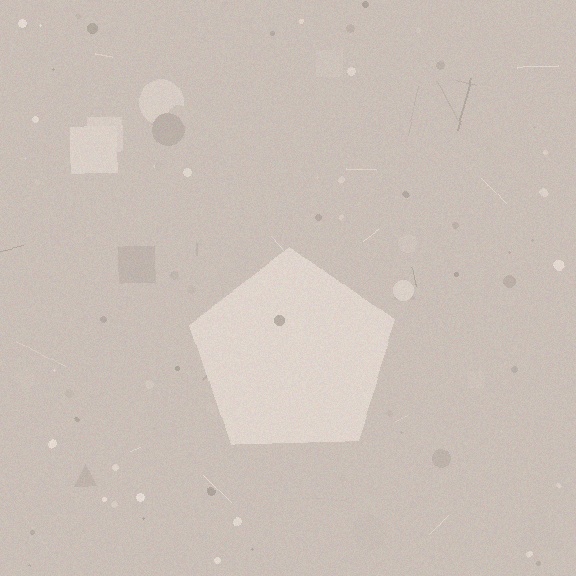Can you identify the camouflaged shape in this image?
The camouflaged shape is a pentagon.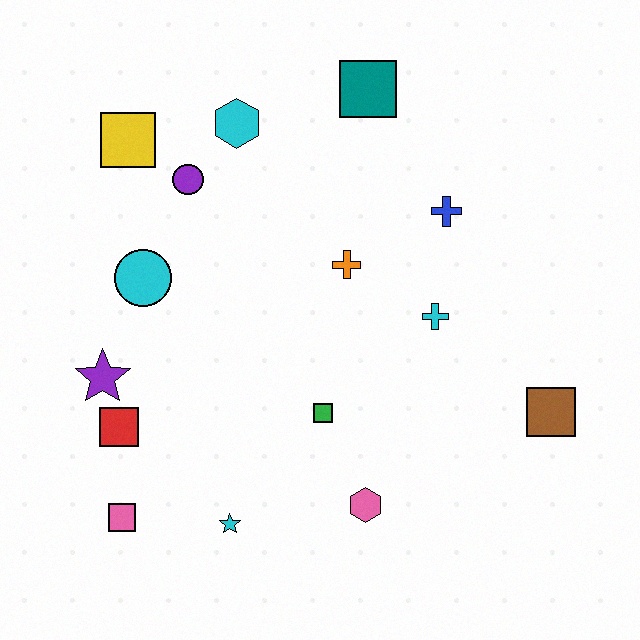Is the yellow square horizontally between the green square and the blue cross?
No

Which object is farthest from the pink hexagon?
The yellow square is farthest from the pink hexagon.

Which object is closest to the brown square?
The cyan cross is closest to the brown square.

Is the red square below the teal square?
Yes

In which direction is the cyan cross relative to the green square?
The cyan cross is to the right of the green square.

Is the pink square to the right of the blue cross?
No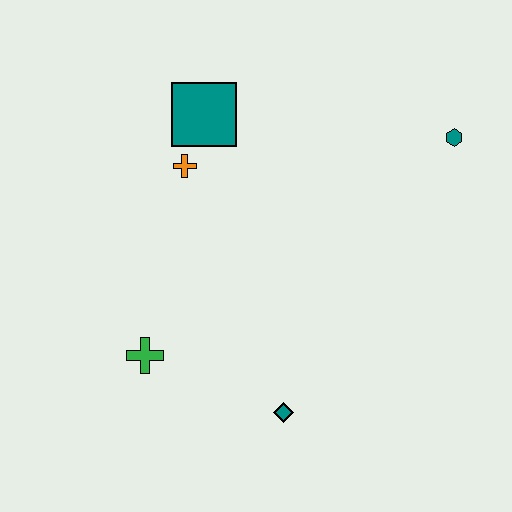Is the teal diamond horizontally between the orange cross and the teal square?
No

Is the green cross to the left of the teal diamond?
Yes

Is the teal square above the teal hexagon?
Yes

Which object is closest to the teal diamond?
The green cross is closest to the teal diamond.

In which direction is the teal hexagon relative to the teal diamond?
The teal hexagon is above the teal diamond.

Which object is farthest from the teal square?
The teal diamond is farthest from the teal square.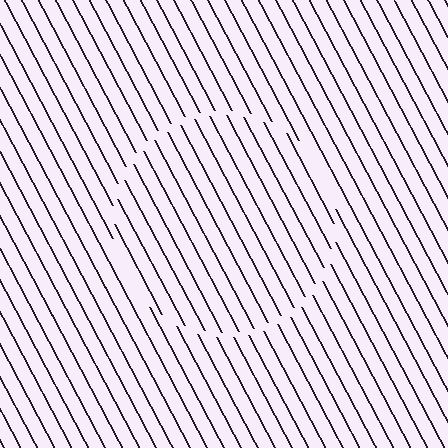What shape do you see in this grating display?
An illusory circle. The interior of the shape contains the same grating, shifted by half a period — the contour is defined by the phase discontinuity where line-ends from the inner and outer gratings abut.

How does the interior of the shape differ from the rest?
The interior of the shape contains the same grating, shifted by half a period — the contour is defined by the phase discontinuity where line-ends from the inner and outer gratings abut.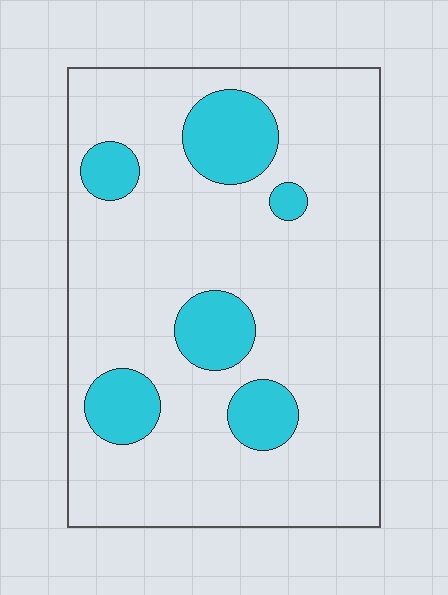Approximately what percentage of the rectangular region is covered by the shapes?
Approximately 15%.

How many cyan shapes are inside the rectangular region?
6.